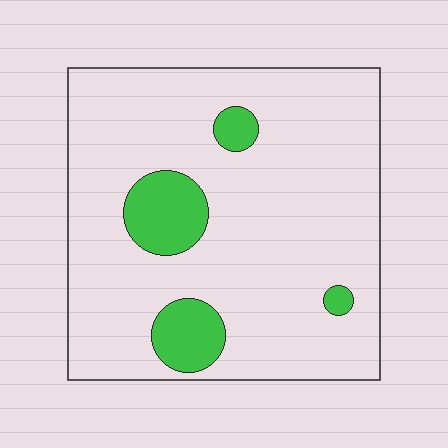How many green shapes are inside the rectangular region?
4.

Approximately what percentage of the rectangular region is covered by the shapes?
Approximately 15%.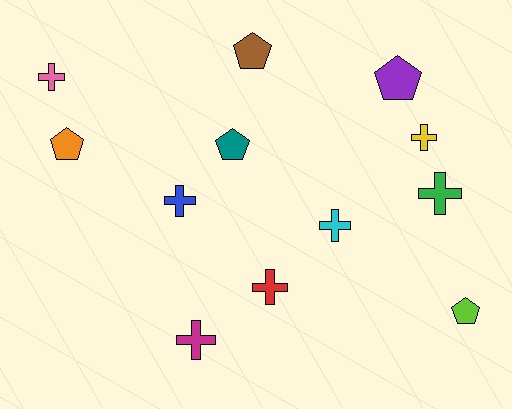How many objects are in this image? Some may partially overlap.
There are 12 objects.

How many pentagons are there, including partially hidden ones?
There are 5 pentagons.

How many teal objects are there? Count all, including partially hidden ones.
There is 1 teal object.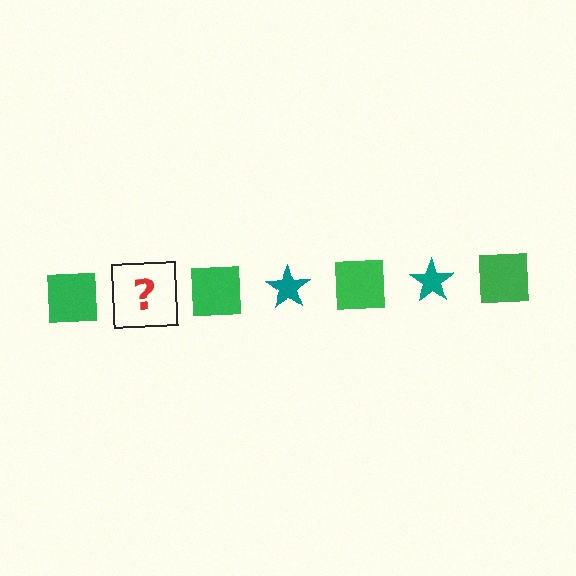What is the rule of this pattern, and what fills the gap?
The rule is that the pattern alternates between green square and teal star. The gap should be filled with a teal star.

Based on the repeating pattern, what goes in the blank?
The blank should be a teal star.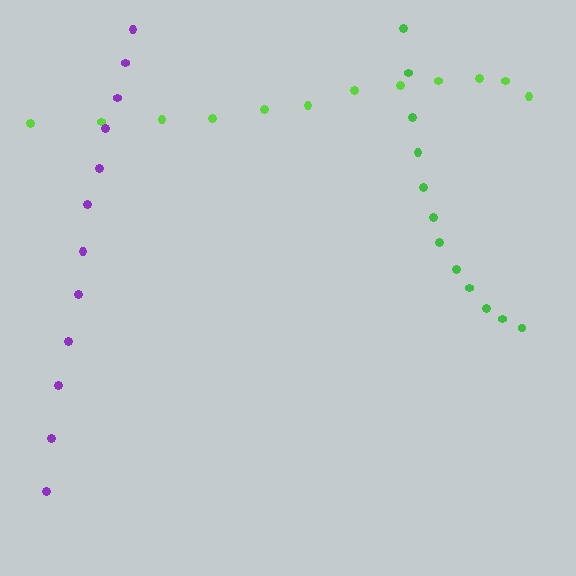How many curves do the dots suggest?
There are 3 distinct paths.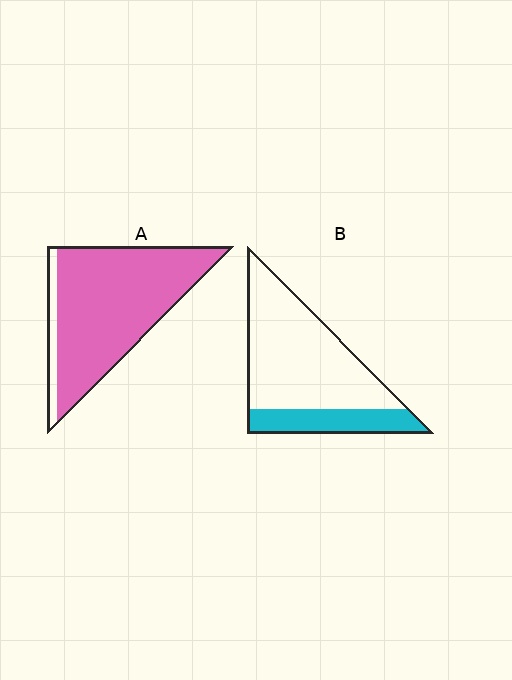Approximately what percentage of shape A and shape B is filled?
A is approximately 90% and B is approximately 25%.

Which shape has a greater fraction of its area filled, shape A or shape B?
Shape A.